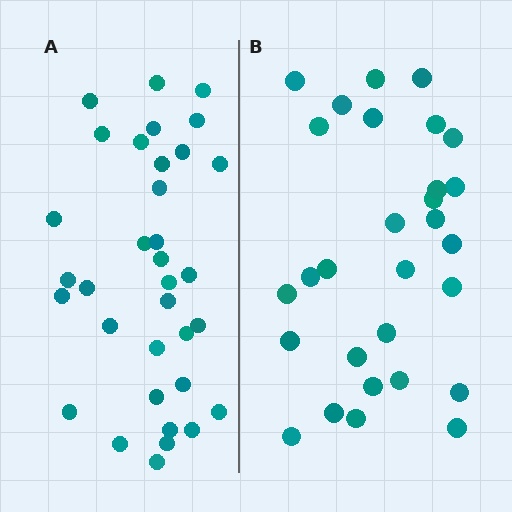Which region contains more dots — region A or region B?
Region A (the left region) has more dots.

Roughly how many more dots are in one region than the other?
Region A has about 5 more dots than region B.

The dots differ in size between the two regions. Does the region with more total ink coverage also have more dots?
No. Region B has more total ink coverage because its dots are larger, but region A actually contains more individual dots. Total area can be misleading — the number of items is what matters here.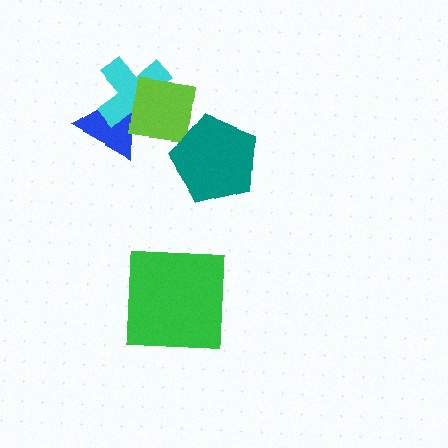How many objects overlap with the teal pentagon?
1 object overlaps with the teal pentagon.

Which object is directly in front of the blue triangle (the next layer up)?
The cyan cross is directly in front of the blue triangle.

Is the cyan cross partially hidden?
Yes, it is partially covered by another shape.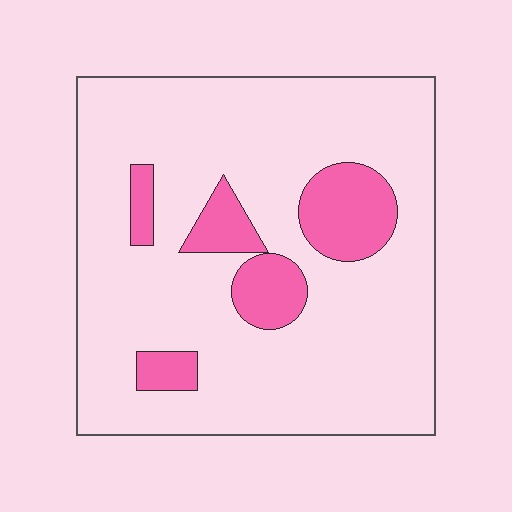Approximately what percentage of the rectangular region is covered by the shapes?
Approximately 15%.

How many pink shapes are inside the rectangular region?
5.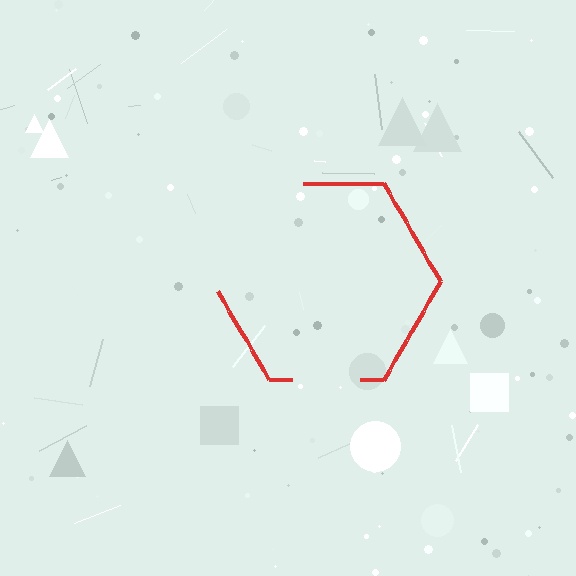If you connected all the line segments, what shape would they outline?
They would outline a hexagon.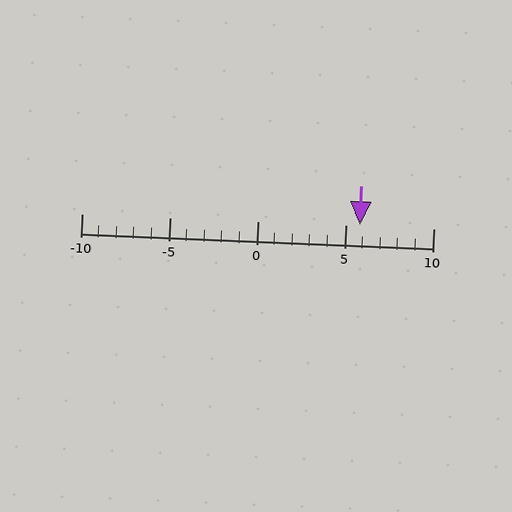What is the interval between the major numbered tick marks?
The major tick marks are spaced 5 units apart.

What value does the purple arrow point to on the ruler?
The purple arrow points to approximately 6.